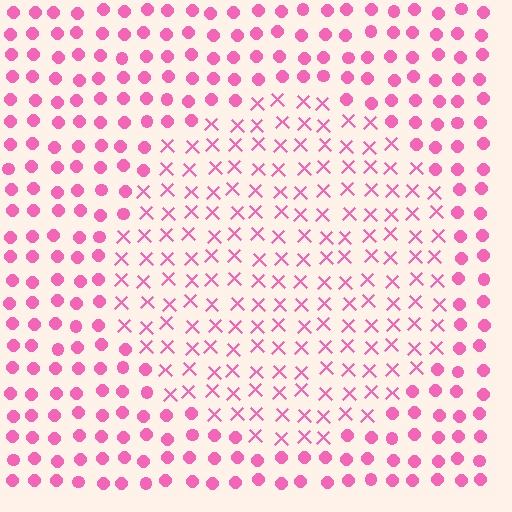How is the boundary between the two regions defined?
The boundary is defined by a change in element shape: X marks inside vs. circles outside. All elements share the same color and spacing.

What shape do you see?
I see a circle.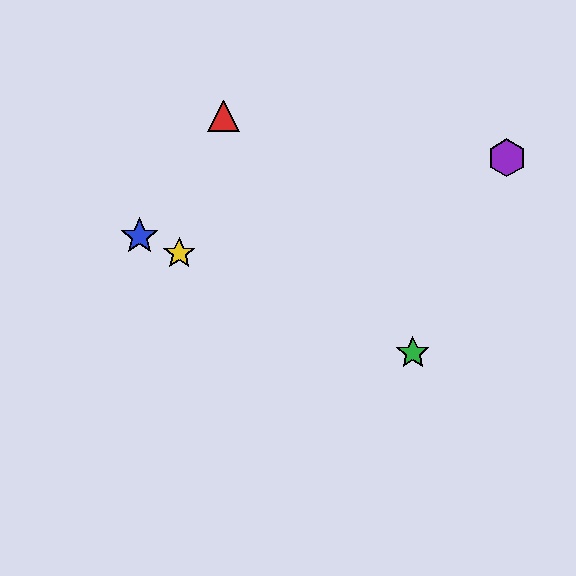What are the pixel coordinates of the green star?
The green star is at (413, 353).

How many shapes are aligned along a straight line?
3 shapes (the blue star, the green star, the yellow star) are aligned along a straight line.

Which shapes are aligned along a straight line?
The blue star, the green star, the yellow star are aligned along a straight line.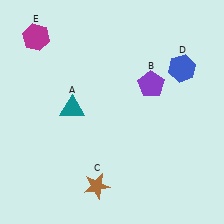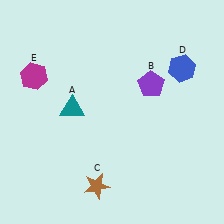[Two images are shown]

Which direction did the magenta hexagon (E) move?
The magenta hexagon (E) moved down.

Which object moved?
The magenta hexagon (E) moved down.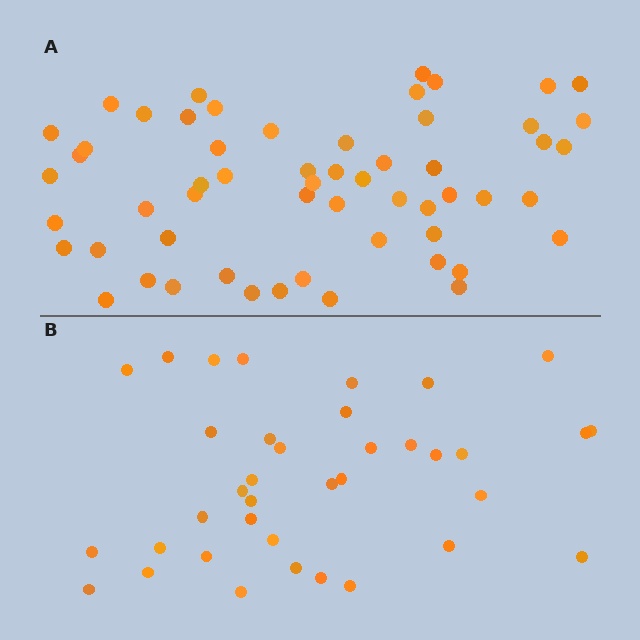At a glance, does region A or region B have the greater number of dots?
Region A (the top region) has more dots.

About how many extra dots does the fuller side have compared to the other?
Region A has approximately 20 more dots than region B.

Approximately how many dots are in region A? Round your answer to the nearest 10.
About 60 dots. (The exact count is 57, which rounds to 60.)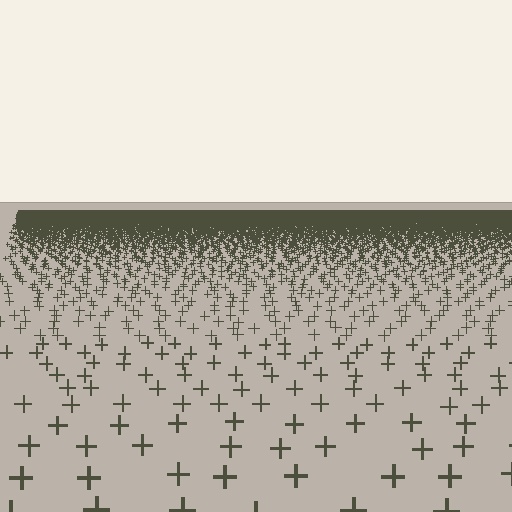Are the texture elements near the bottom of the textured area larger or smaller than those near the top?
Larger. Near the bottom, elements are closer to the viewer and appear at a bigger on-screen size.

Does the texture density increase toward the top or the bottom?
Density increases toward the top.